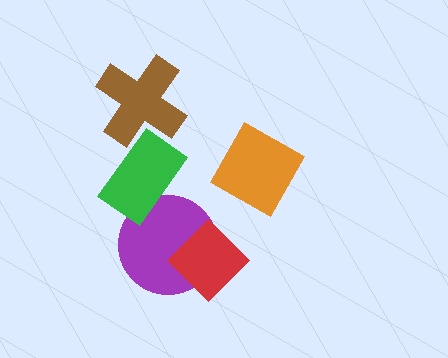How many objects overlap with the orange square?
0 objects overlap with the orange square.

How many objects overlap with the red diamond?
1 object overlaps with the red diamond.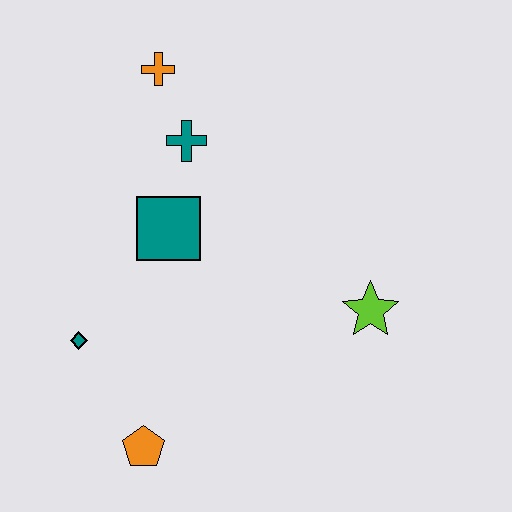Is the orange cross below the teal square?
No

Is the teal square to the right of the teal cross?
No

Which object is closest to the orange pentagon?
The teal diamond is closest to the orange pentagon.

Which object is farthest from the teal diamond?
The lime star is farthest from the teal diamond.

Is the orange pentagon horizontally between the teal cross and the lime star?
No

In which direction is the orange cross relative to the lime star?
The orange cross is above the lime star.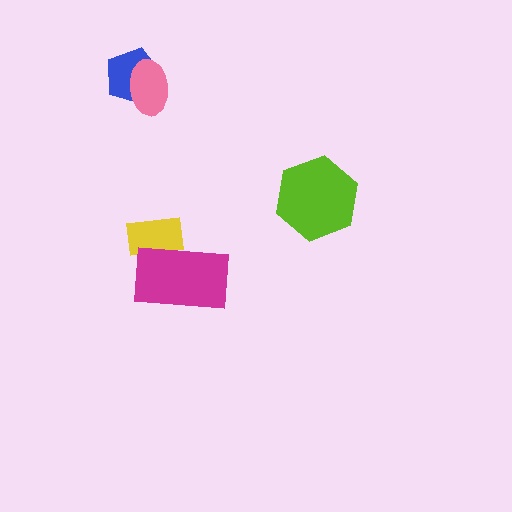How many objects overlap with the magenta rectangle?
1 object overlaps with the magenta rectangle.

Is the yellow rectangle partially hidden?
Yes, it is partially covered by another shape.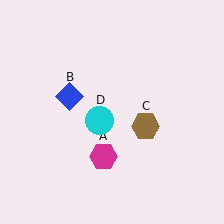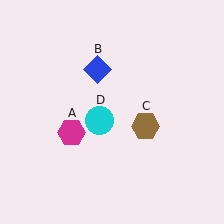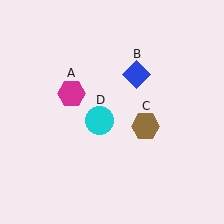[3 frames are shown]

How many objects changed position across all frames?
2 objects changed position: magenta hexagon (object A), blue diamond (object B).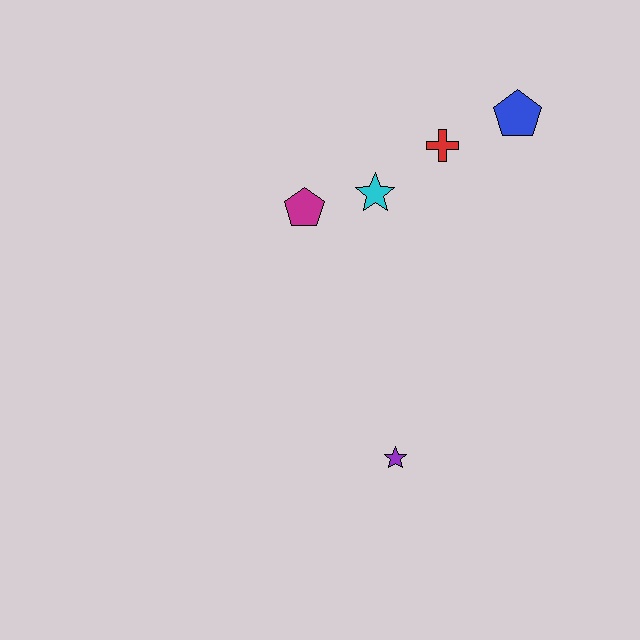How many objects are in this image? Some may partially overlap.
There are 5 objects.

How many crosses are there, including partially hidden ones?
There is 1 cross.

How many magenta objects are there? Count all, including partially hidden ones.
There is 1 magenta object.